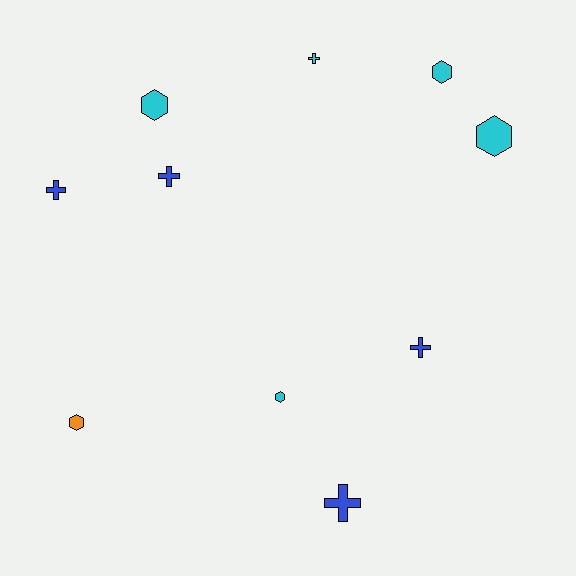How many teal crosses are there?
There are no teal crosses.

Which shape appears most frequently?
Hexagon, with 5 objects.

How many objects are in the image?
There are 10 objects.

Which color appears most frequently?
Cyan, with 5 objects.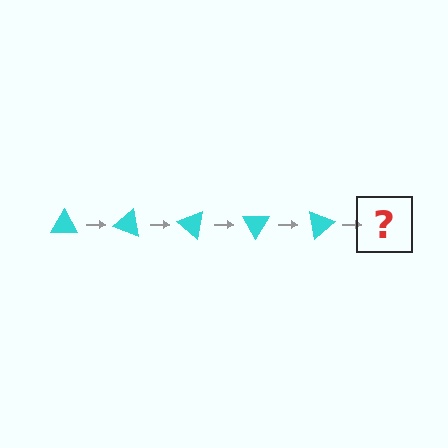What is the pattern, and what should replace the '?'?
The pattern is that the triangle rotates 20 degrees each step. The '?' should be a cyan triangle rotated 100 degrees.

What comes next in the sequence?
The next element should be a cyan triangle rotated 100 degrees.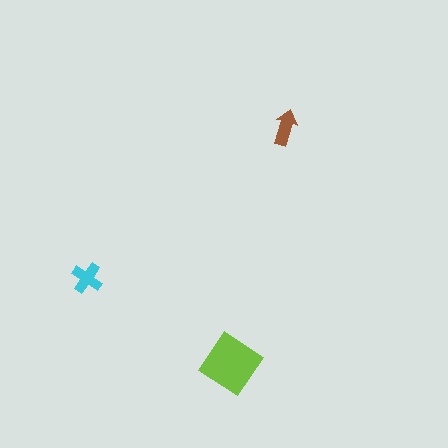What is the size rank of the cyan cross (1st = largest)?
2nd.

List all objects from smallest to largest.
The brown arrow, the cyan cross, the lime diamond.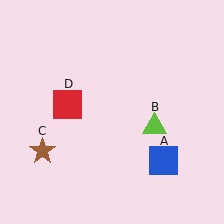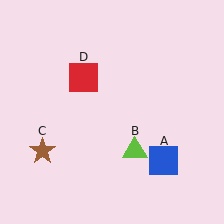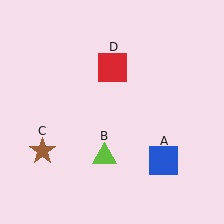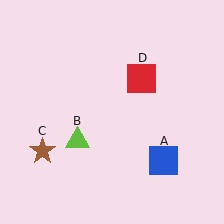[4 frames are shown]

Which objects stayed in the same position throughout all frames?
Blue square (object A) and brown star (object C) remained stationary.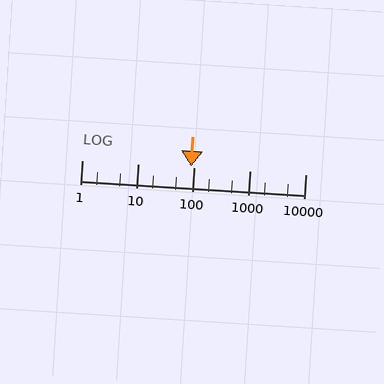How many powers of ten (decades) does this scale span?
The scale spans 4 decades, from 1 to 10000.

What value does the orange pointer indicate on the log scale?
The pointer indicates approximately 92.